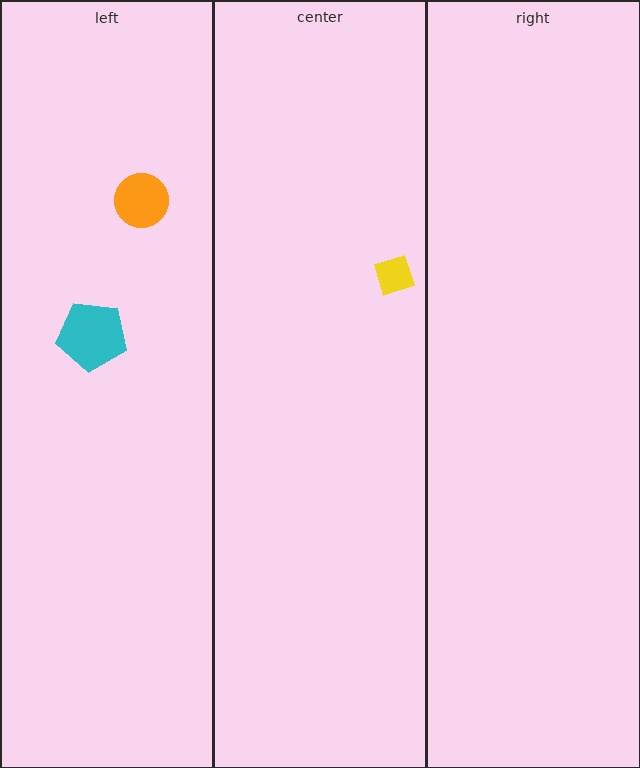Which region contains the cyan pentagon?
The left region.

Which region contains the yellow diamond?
The center region.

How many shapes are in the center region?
1.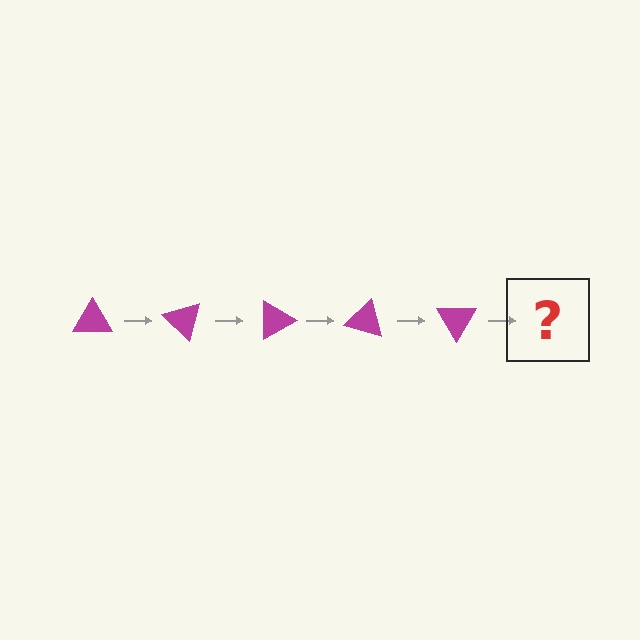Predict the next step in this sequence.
The next step is a magenta triangle rotated 225 degrees.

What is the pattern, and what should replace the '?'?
The pattern is that the triangle rotates 45 degrees each step. The '?' should be a magenta triangle rotated 225 degrees.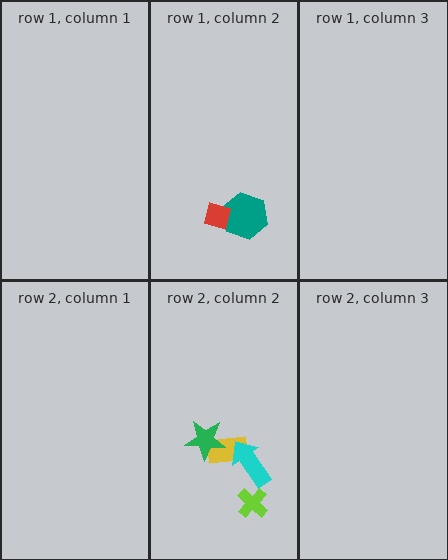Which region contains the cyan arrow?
The row 2, column 2 region.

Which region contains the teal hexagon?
The row 1, column 2 region.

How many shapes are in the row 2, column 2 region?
4.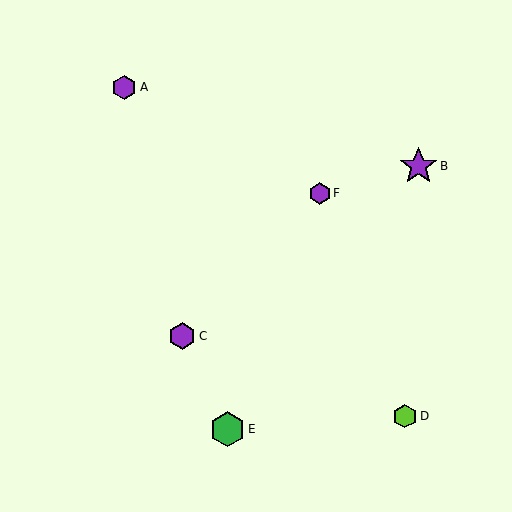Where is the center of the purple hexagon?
The center of the purple hexagon is at (124, 87).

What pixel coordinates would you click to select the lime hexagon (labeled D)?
Click at (405, 416) to select the lime hexagon D.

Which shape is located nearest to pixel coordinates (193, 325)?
The purple hexagon (labeled C) at (182, 336) is nearest to that location.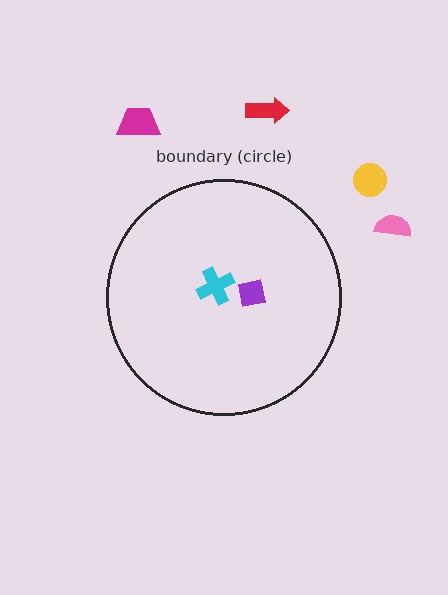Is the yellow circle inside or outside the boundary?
Outside.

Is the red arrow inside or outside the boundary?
Outside.